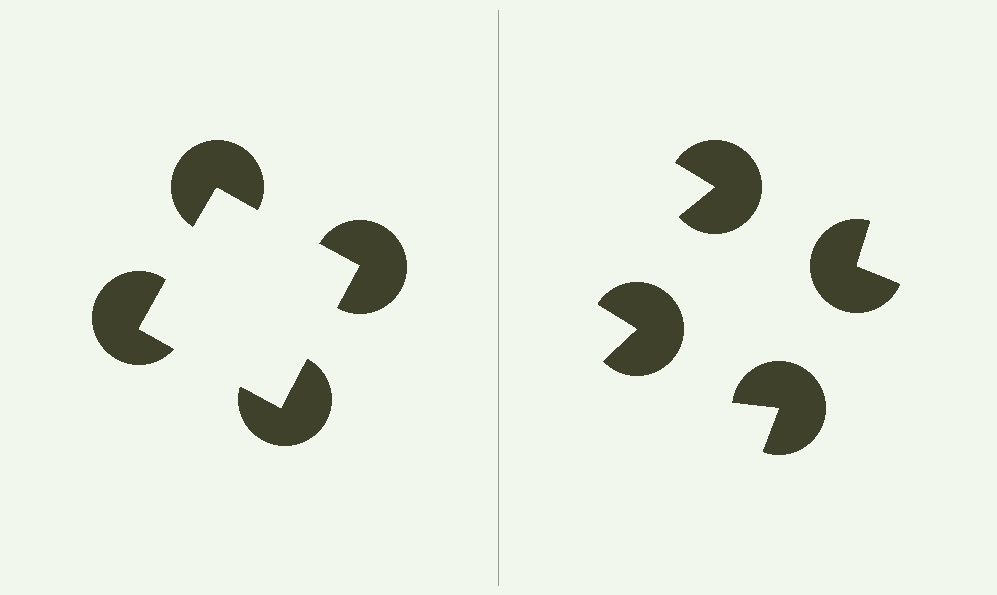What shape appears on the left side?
An illusory square.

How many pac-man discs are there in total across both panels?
8 — 4 on each side.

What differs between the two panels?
The pac-man discs are positioned identically on both sides; only the wedge orientations differ. On the left they align to a square; on the right they are misaligned.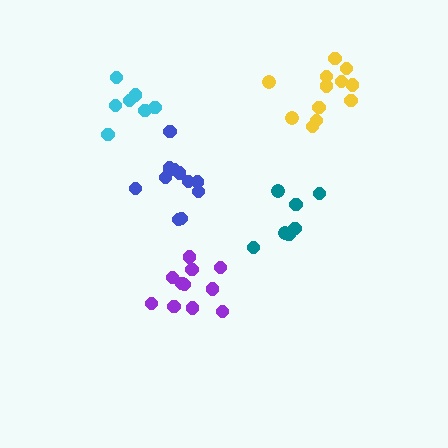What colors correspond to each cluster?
The clusters are colored: teal, cyan, blue, purple, yellow.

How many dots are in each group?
Group 1: 7 dots, Group 2: 7 dots, Group 3: 11 dots, Group 4: 11 dots, Group 5: 12 dots (48 total).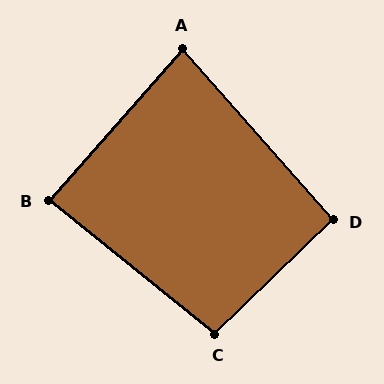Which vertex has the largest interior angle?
C, at approximately 97 degrees.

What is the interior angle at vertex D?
Approximately 93 degrees (approximately right).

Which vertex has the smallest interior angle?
A, at approximately 83 degrees.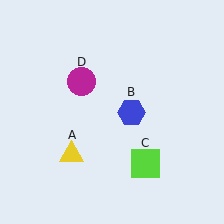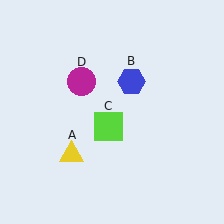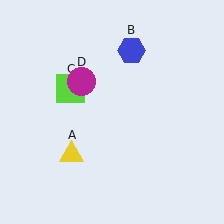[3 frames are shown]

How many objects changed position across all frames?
2 objects changed position: blue hexagon (object B), lime square (object C).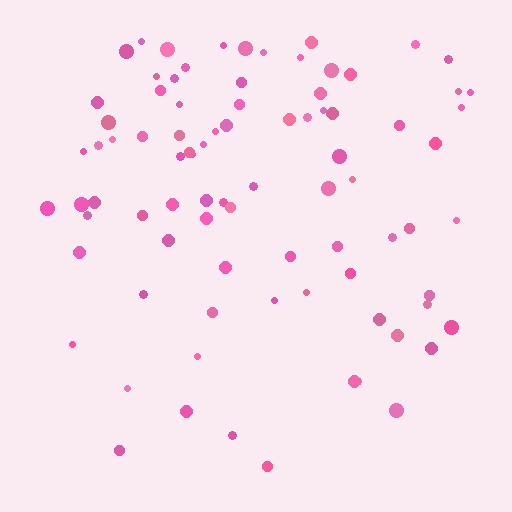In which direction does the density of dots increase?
From bottom to top, with the top side densest.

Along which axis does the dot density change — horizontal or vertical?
Vertical.